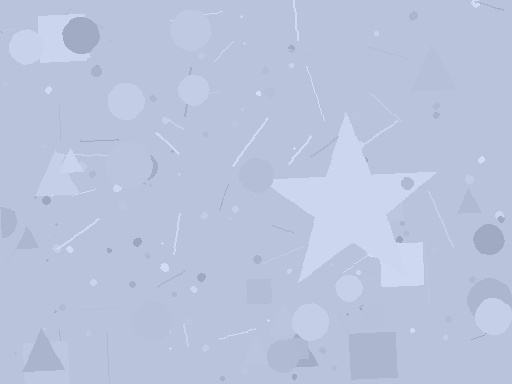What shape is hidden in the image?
A star is hidden in the image.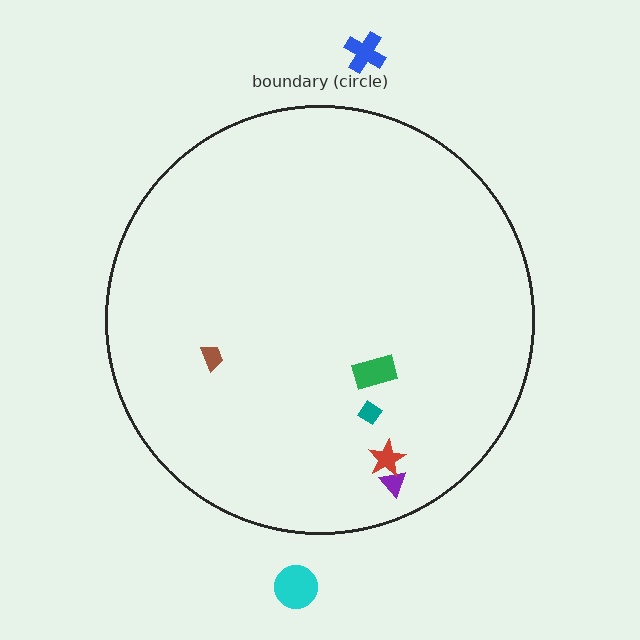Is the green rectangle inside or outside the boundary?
Inside.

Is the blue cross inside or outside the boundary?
Outside.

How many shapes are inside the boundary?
5 inside, 2 outside.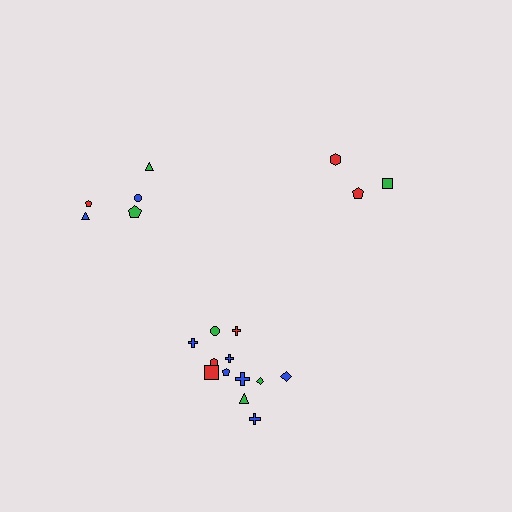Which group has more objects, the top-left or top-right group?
The top-left group.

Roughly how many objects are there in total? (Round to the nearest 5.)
Roughly 20 objects in total.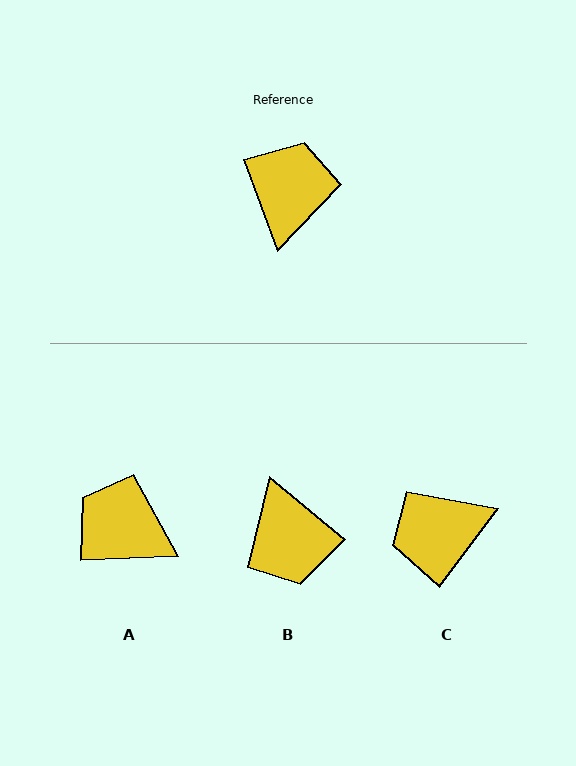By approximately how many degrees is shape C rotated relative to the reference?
Approximately 123 degrees counter-clockwise.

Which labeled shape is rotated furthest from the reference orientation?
B, about 150 degrees away.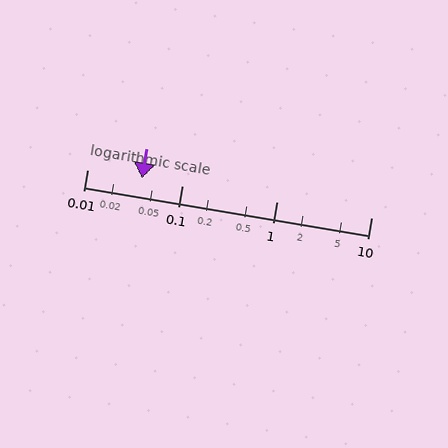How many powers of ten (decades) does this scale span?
The scale spans 3 decades, from 0.01 to 10.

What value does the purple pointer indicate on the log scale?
The pointer indicates approximately 0.038.